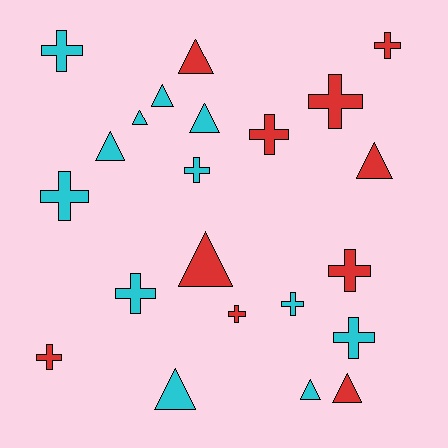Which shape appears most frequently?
Cross, with 12 objects.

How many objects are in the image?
There are 22 objects.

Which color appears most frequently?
Cyan, with 12 objects.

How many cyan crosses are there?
There are 6 cyan crosses.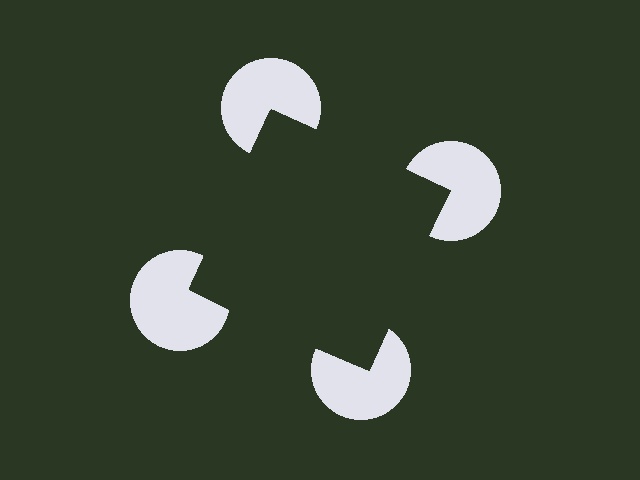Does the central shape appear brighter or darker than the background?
It typically appears slightly darker than the background, even though no actual brightness change is drawn.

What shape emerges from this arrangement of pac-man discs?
An illusory square — its edges are inferred from the aligned wedge cuts in the pac-man discs, not physically drawn.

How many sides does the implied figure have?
4 sides.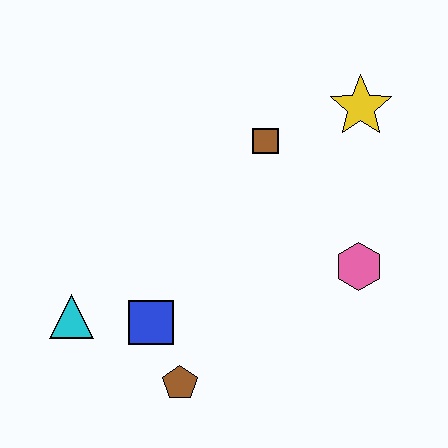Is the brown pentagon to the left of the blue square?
No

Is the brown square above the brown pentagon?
Yes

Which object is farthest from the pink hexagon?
The cyan triangle is farthest from the pink hexagon.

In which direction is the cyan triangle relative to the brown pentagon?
The cyan triangle is to the left of the brown pentagon.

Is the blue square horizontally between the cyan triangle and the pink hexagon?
Yes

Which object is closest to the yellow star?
The brown square is closest to the yellow star.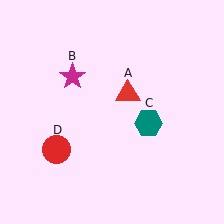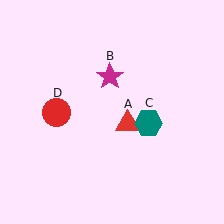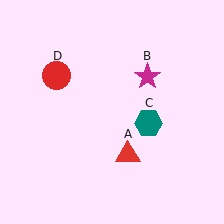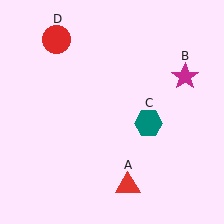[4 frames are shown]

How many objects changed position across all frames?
3 objects changed position: red triangle (object A), magenta star (object B), red circle (object D).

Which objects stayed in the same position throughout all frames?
Teal hexagon (object C) remained stationary.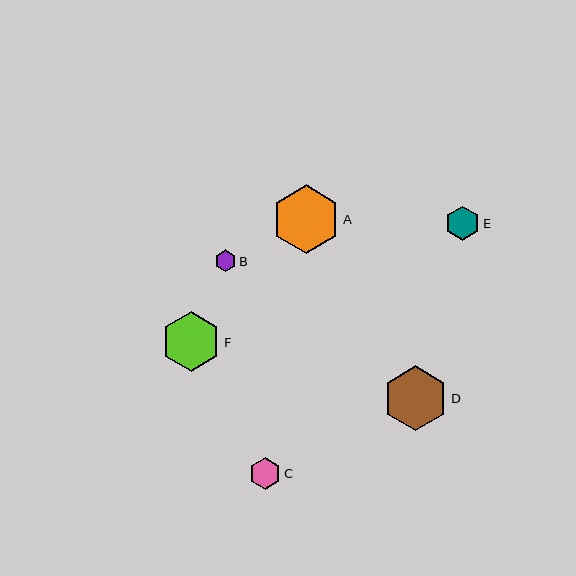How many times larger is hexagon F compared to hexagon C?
Hexagon F is approximately 1.9 times the size of hexagon C.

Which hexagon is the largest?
Hexagon A is the largest with a size of approximately 69 pixels.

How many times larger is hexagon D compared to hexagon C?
Hexagon D is approximately 2.0 times the size of hexagon C.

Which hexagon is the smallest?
Hexagon B is the smallest with a size of approximately 22 pixels.